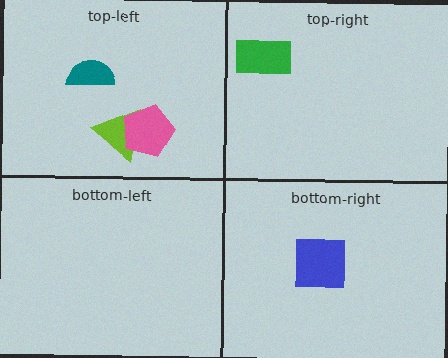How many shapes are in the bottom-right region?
1.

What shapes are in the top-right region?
The green rectangle.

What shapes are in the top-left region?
The teal semicircle, the lime triangle, the pink pentagon.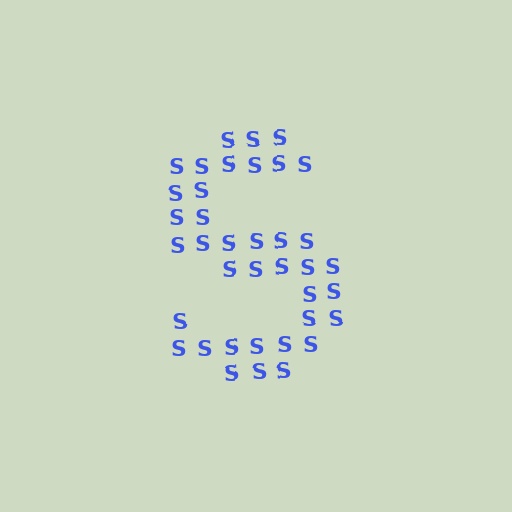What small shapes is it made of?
It is made of small letter S's.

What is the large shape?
The large shape is the letter S.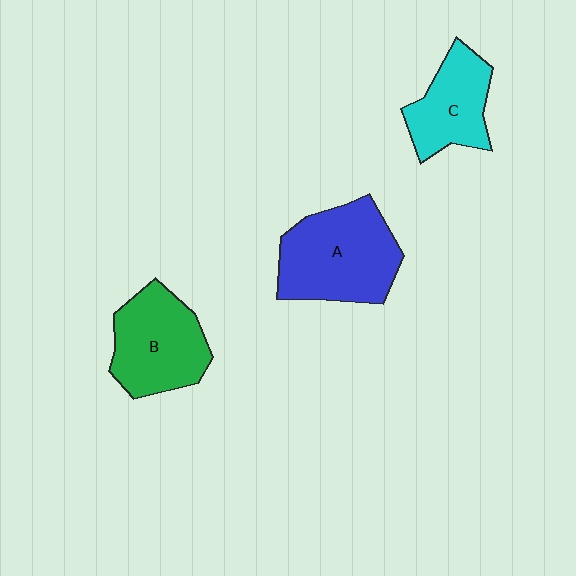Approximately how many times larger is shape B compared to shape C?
Approximately 1.3 times.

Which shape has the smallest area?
Shape C (cyan).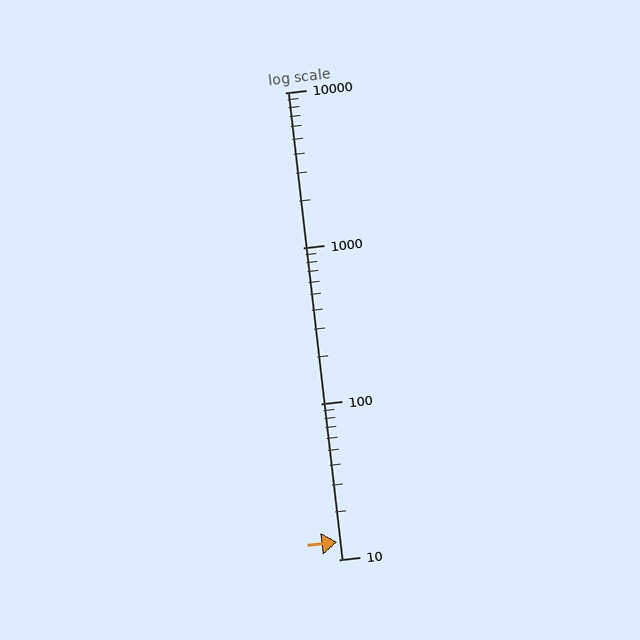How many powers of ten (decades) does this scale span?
The scale spans 3 decades, from 10 to 10000.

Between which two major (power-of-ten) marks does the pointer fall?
The pointer is between 10 and 100.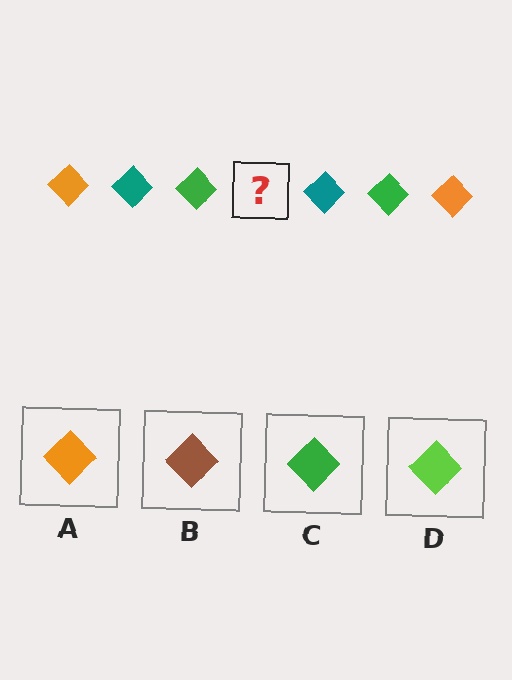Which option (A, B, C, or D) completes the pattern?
A.